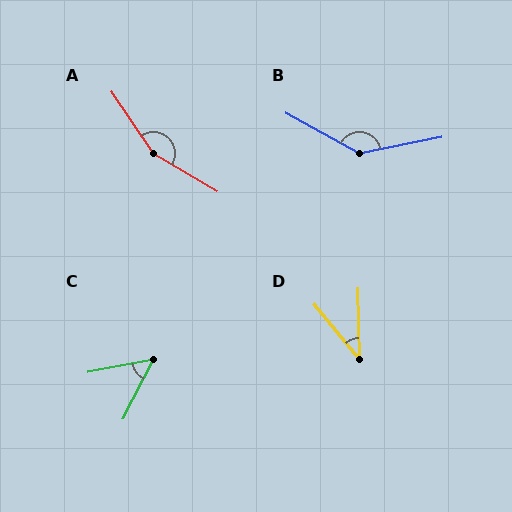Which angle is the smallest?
D, at approximately 38 degrees.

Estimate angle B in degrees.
Approximately 139 degrees.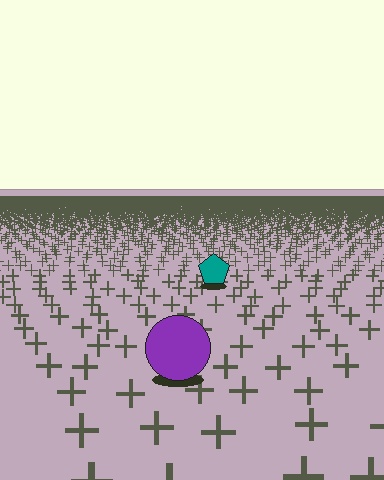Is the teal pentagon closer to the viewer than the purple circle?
No. The purple circle is closer — you can tell from the texture gradient: the ground texture is coarser near it.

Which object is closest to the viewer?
The purple circle is closest. The texture marks near it are larger and more spread out.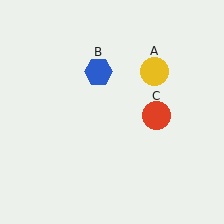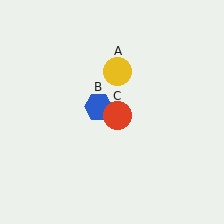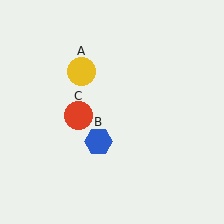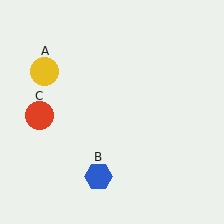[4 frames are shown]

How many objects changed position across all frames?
3 objects changed position: yellow circle (object A), blue hexagon (object B), red circle (object C).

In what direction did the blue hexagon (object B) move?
The blue hexagon (object B) moved down.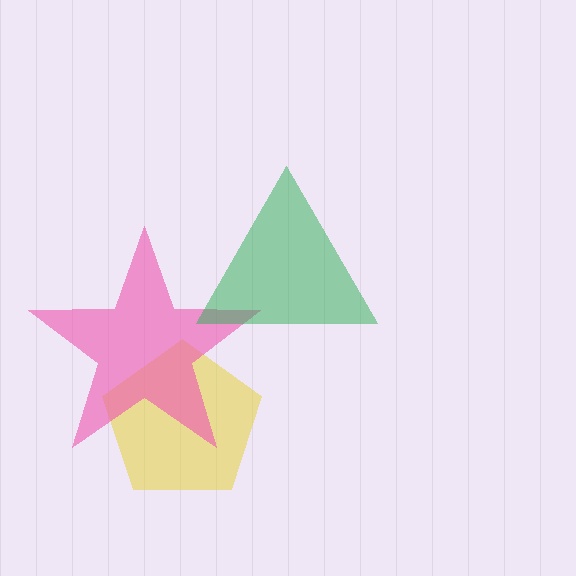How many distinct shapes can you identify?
There are 3 distinct shapes: a yellow pentagon, a pink star, a green triangle.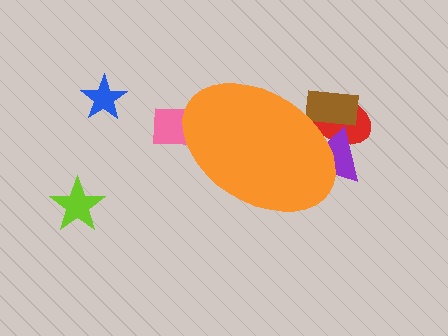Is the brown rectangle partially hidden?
Yes, the brown rectangle is partially hidden behind the orange ellipse.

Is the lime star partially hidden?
No, the lime star is fully visible.